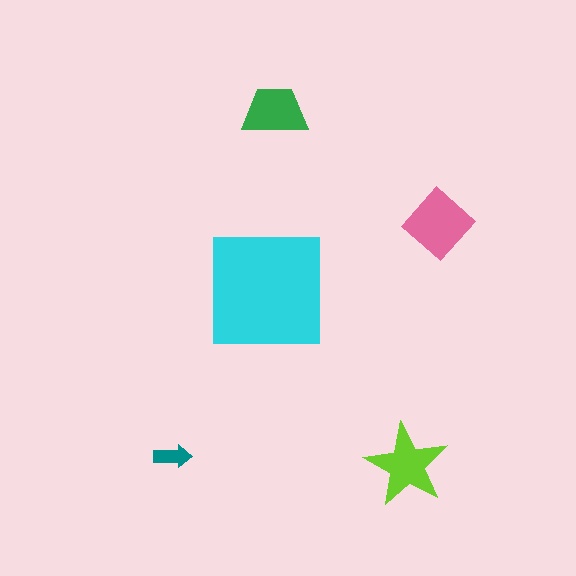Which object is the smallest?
The teal arrow.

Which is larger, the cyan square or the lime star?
The cyan square.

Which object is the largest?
The cyan square.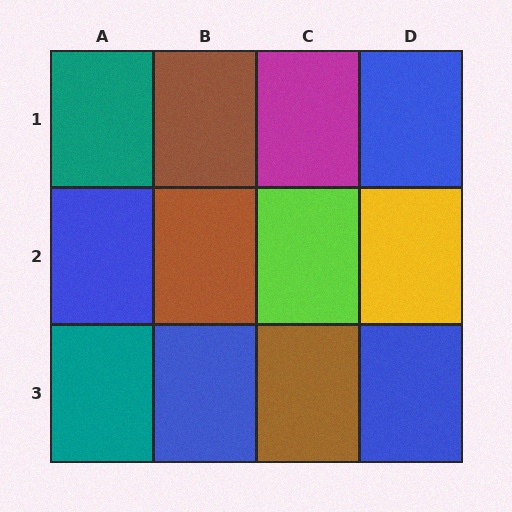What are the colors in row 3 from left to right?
Teal, blue, brown, blue.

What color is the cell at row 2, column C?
Lime.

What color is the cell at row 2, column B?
Brown.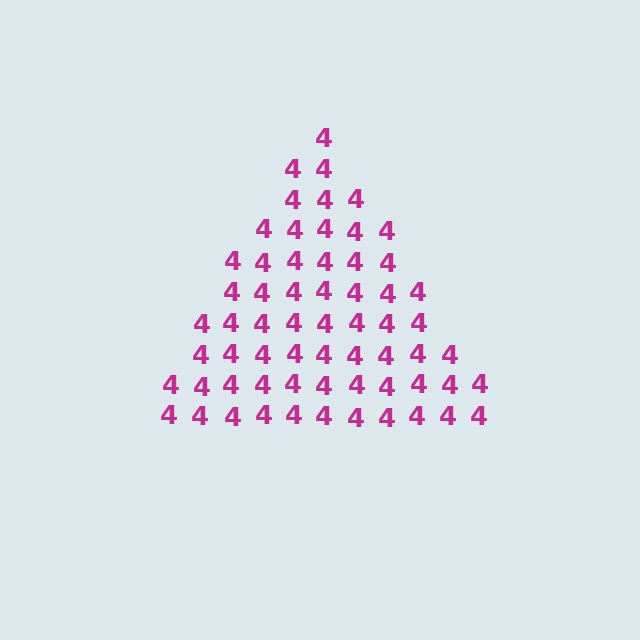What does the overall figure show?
The overall figure shows a triangle.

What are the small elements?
The small elements are digit 4's.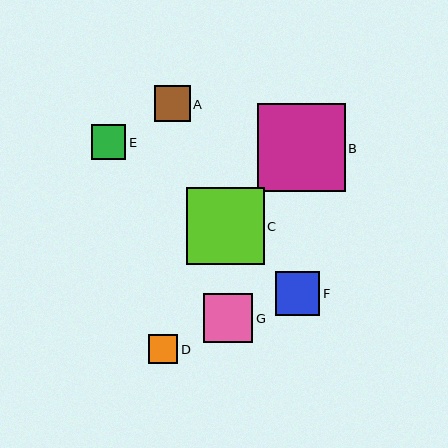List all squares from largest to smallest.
From largest to smallest: B, C, G, F, A, E, D.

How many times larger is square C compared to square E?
Square C is approximately 2.2 times the size of square E.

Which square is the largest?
Square B is the largest with a size of approximately 88 pixels.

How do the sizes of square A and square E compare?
Square A and square E are approximately the same size.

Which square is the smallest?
Square D is the smallest with a size of approximately 29 pixels.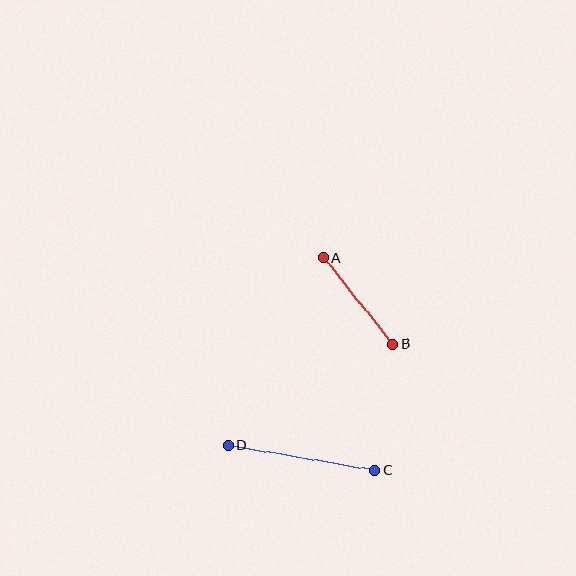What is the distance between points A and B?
The distance is approximately 110 pixels.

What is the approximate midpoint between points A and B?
The midpoint is at approximately (358, 301) pixels.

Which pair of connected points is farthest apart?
Points C and D are farthest apart.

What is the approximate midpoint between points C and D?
The midpoint is at approximately (301, 458) pixels.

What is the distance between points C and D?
The distance is approximately 148 pixels.